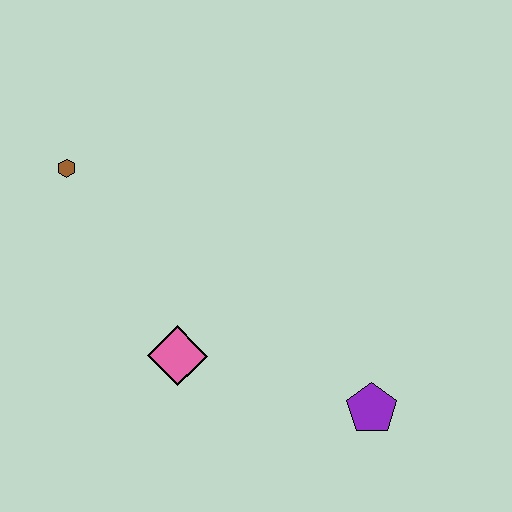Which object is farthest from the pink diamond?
The brown hexagon is farthest from the pink diamond.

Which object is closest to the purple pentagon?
The pink diamond is closest to the purple pentagon.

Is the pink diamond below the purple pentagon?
No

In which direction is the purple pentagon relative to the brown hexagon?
The purple pentagon is to the right of the brown hexagon.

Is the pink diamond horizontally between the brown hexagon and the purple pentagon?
Yes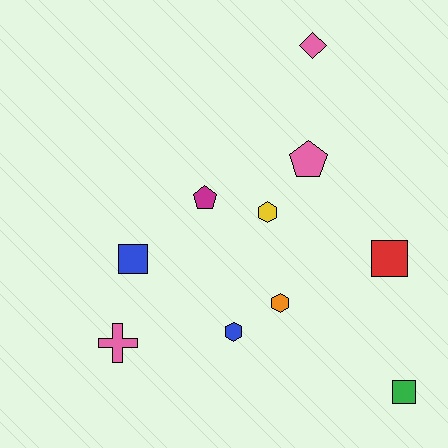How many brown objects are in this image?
There are no brown objects.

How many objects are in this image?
There are 10 objects.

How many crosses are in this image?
There is 1 cross.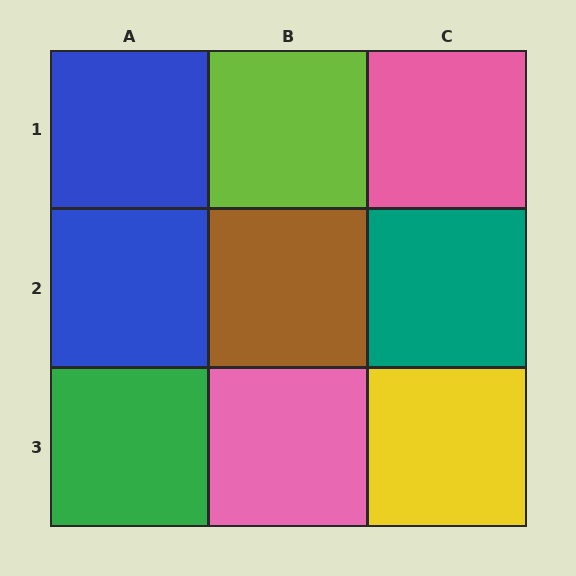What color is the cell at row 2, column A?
Blue.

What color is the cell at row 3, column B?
Pink.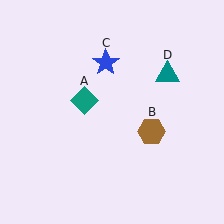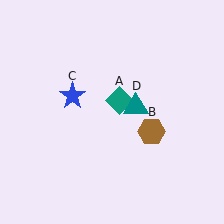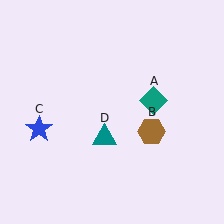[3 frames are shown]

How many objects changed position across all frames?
3 objects changed position: teal diamond (object A), blue star (object C), teal triangle (object D).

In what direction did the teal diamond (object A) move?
The teal diamond (object A) moved right.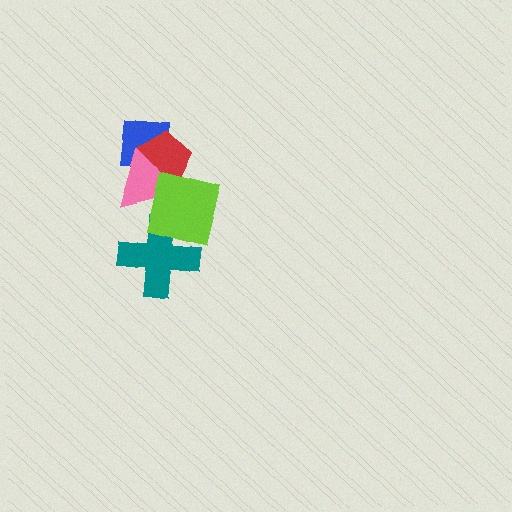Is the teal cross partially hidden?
Yes, it is partially covered by another shape.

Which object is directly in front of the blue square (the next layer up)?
The red pentagon is directly in front of the blue square.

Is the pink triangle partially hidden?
Yes, it is partially covered by another shape.